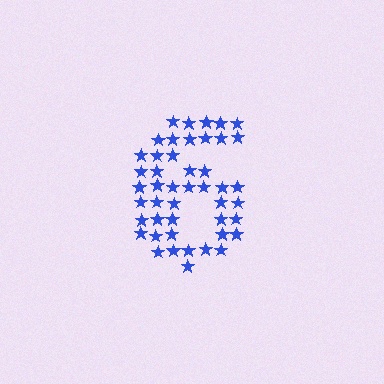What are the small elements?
The small elements are stars.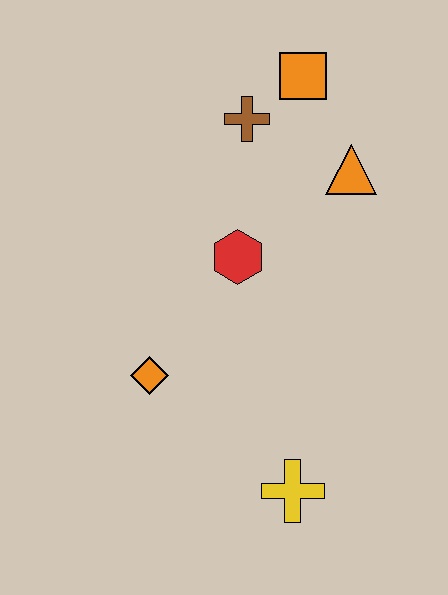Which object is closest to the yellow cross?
The orange diamond is closest to the yellow cross.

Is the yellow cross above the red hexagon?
No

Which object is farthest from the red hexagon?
The yellow cross is farthest from the red hexagon.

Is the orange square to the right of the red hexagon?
Yes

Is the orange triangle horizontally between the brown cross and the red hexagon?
No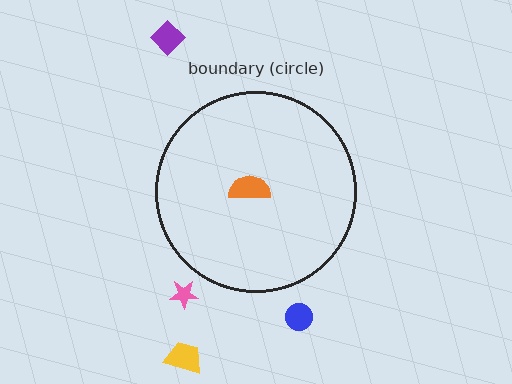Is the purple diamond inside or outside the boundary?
Outside.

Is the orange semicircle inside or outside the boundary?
Inside.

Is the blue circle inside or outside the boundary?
Outside.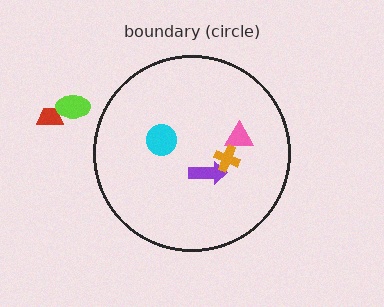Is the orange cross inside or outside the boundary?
Inside.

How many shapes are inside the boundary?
4 inside, 2 outside.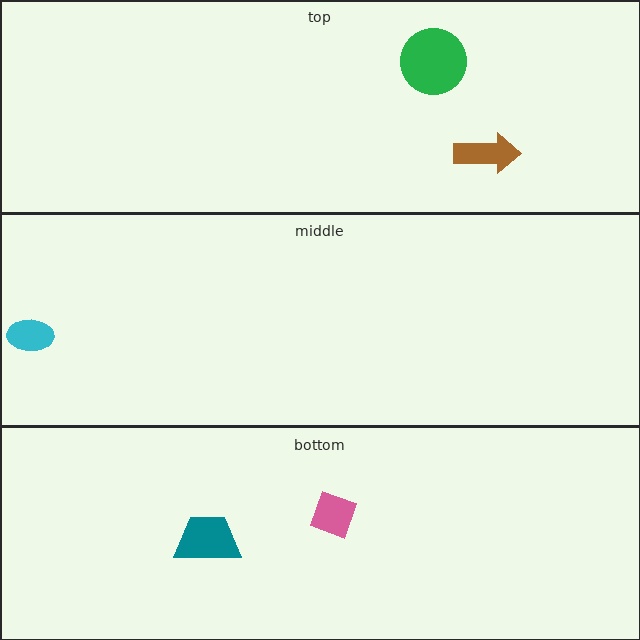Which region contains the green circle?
The top region.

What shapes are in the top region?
The brown arrow, the green circle.